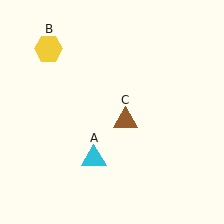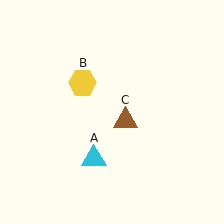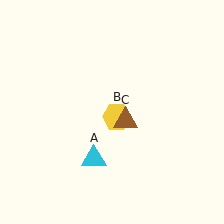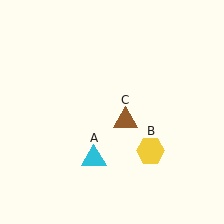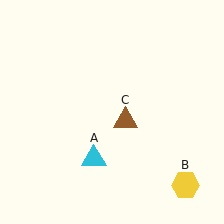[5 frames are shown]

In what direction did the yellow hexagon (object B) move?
The yellow hexagon (object B) moved down and to the right.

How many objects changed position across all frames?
1 object changed position: yellow hexagon (object B).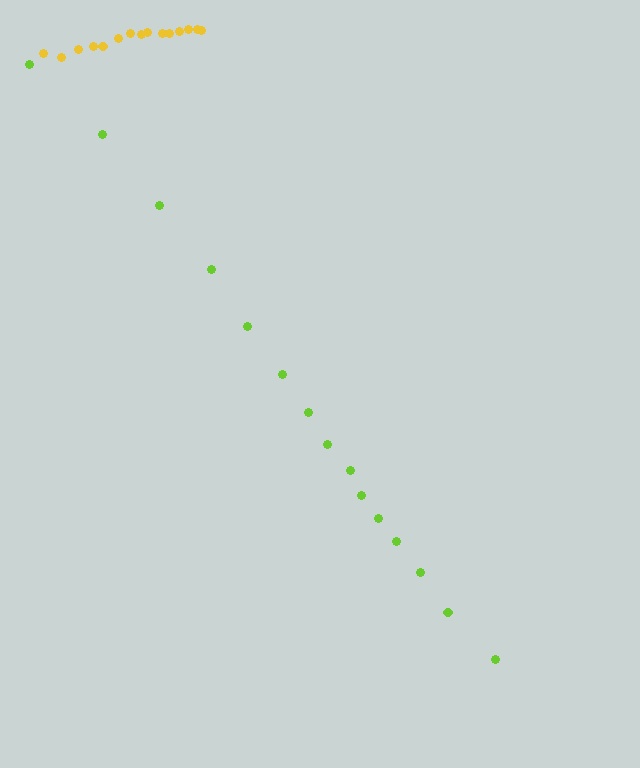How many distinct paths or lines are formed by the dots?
There are 2 distinct paths.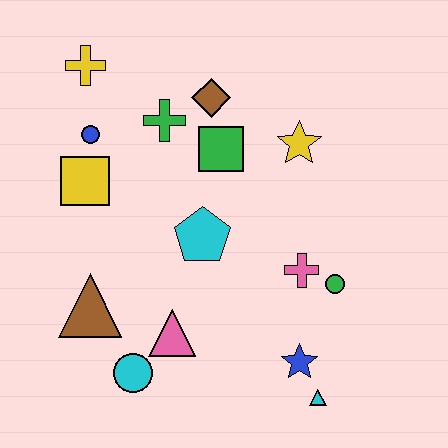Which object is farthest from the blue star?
The yellow cross is farthest from the blue star.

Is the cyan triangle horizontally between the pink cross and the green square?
No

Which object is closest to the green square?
The brown diamond is closest to the green square.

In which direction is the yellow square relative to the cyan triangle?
The yellow square is to the left of the cyan triangle.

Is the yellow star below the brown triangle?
No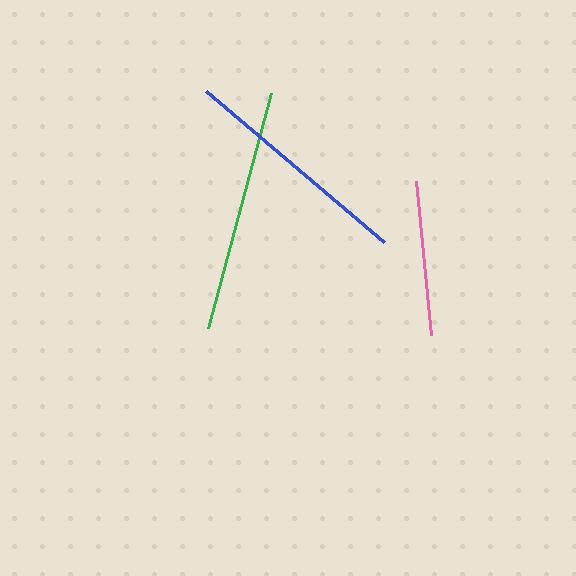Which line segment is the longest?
The green line is the longest at approximately 243 pixels.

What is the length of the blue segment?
The blue segment is approximately 233 pixels long.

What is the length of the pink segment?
The pink segment is approximately 155 pixels long.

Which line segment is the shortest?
The pink line is the shortest at approximately 155 pixels.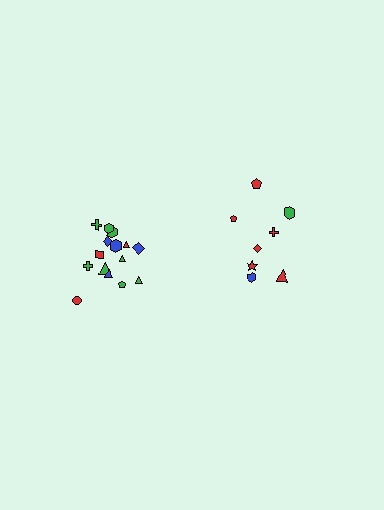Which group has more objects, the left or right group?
The left group.